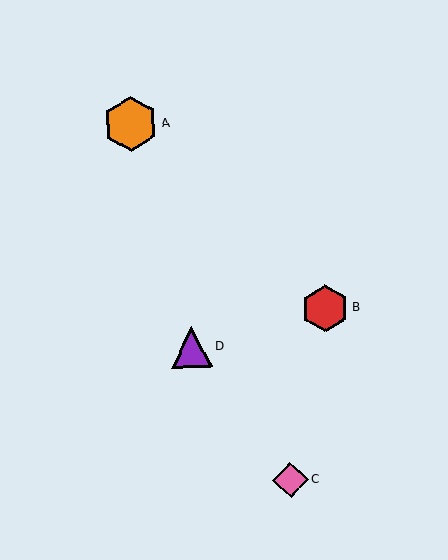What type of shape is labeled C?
Shape C is a pink diamond.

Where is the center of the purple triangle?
The center of the purple triangle is at (191, 347).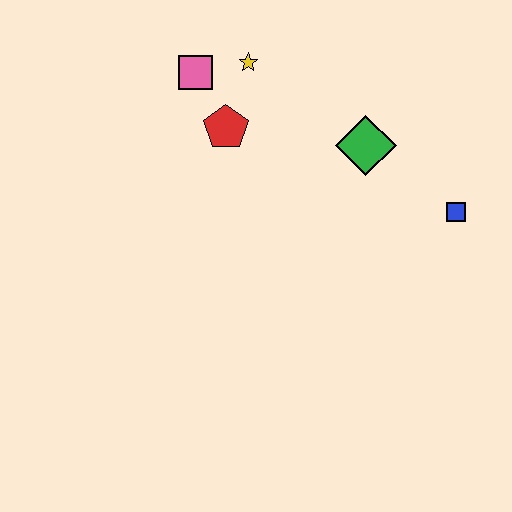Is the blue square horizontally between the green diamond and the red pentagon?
No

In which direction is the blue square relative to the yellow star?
The blue square is to the right of the yellow star.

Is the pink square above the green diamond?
Yes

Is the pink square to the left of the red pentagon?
Yes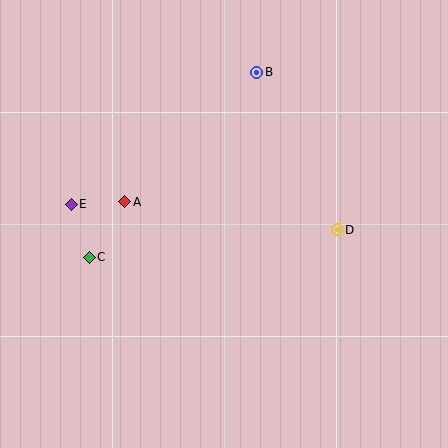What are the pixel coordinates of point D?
Point D is at (337, 230).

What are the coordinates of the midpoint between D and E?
The midpoint between D and E is at (204, 217).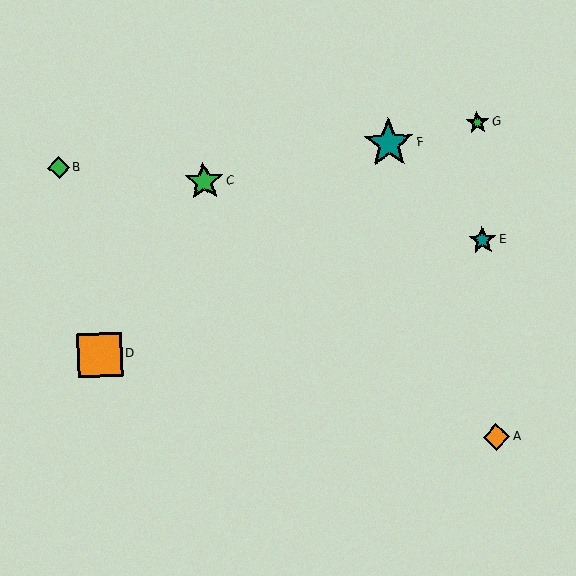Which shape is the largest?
The teal star (labeled F) is the largest.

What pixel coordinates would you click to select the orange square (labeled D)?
Click at (100, 355) to select the orange square D.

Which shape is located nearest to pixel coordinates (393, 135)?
The teal star (labeled F) at (389, 143) is nearest to that location.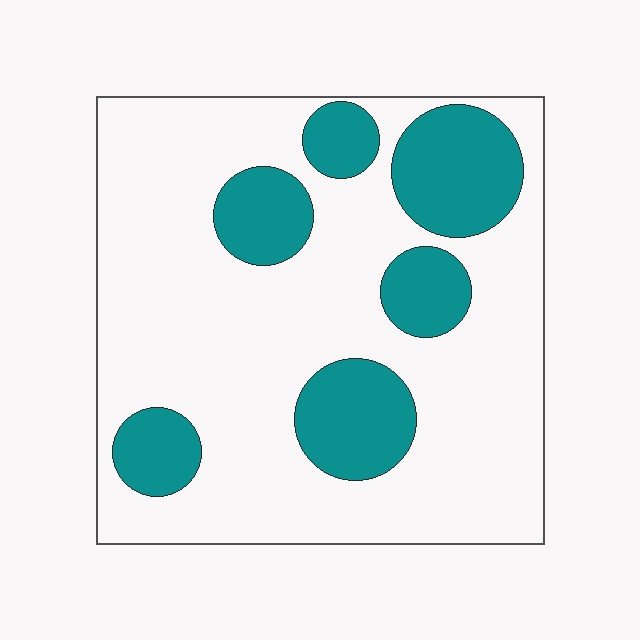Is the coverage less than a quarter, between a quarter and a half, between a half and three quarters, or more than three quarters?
Between a quarter and a half.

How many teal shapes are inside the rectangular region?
6.